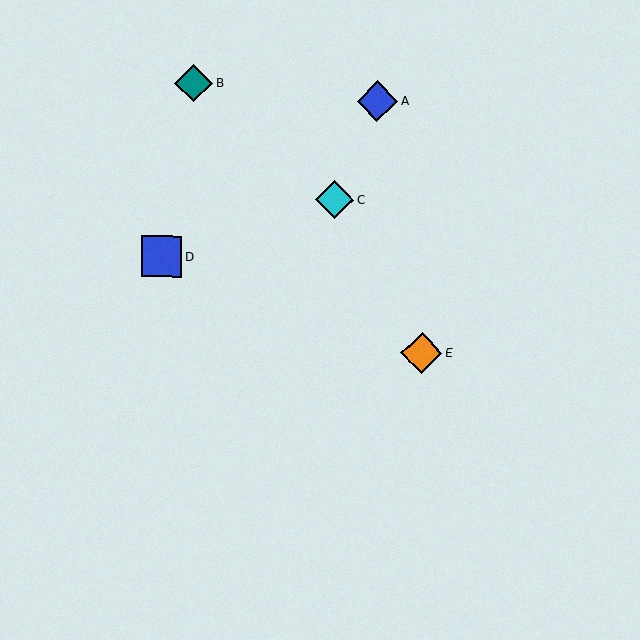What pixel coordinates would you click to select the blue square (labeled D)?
Click at (162, 256) to select the blue square D.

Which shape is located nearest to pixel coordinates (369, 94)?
The blue diamond (labeled A) at (377, 101) is nearest to that location.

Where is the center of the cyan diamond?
The center of the cyan diamond is at (334, 200).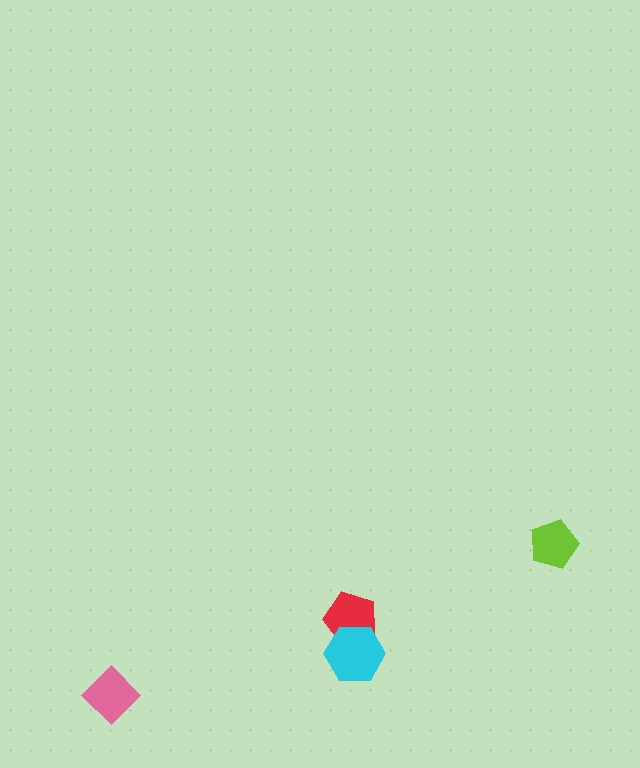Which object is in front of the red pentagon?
The cyan hexagon is in front of the red pentagon.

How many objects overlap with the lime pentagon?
0 objects overlap with the lime pentagon.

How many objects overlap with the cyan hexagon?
1 object overlaps with the cyan hexagon.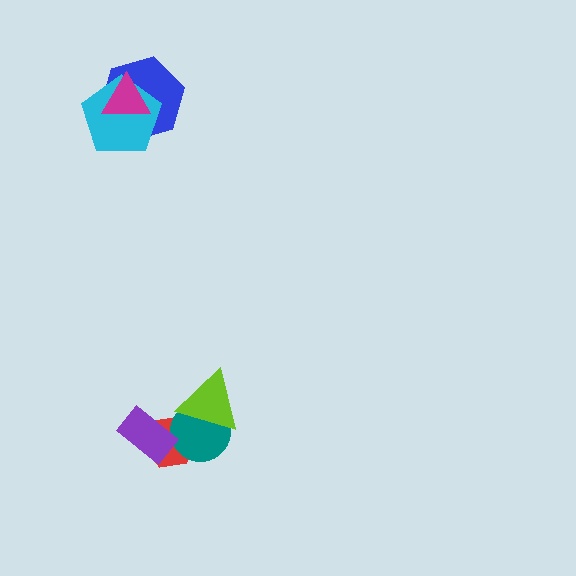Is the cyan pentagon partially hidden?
Yes, it is partially covered by another shape.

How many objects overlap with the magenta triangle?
2 objects overlap with the magenta triangle.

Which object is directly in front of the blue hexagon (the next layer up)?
The cyan pentagon is directly in front of the blue hexagon.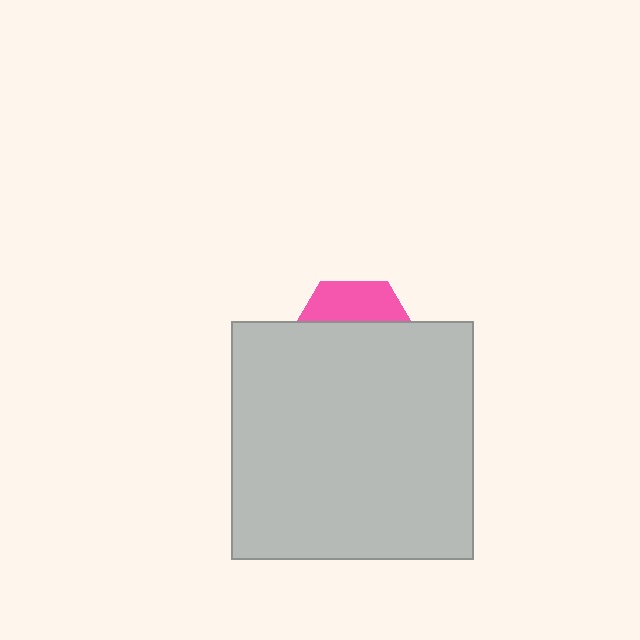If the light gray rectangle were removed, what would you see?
You would see the complete pink hexagon.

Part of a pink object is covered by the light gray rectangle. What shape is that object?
It is a hexagon.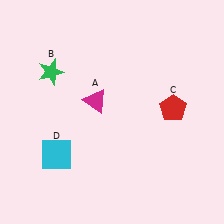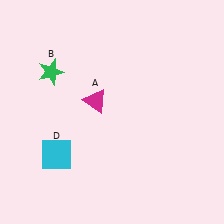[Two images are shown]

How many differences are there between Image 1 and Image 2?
There is 1 difference between the two images.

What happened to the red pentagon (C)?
The red pentagon (C) was removed in Image 2. It was in the top-right area of Image 1.